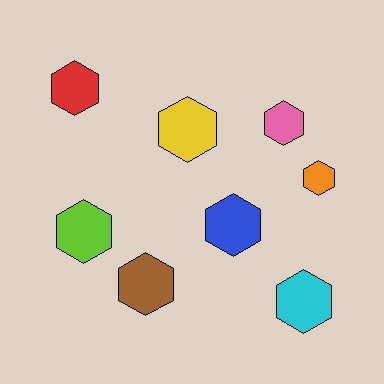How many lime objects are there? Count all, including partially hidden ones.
There is 1 lime object.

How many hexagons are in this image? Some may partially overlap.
There are 8 hexagons.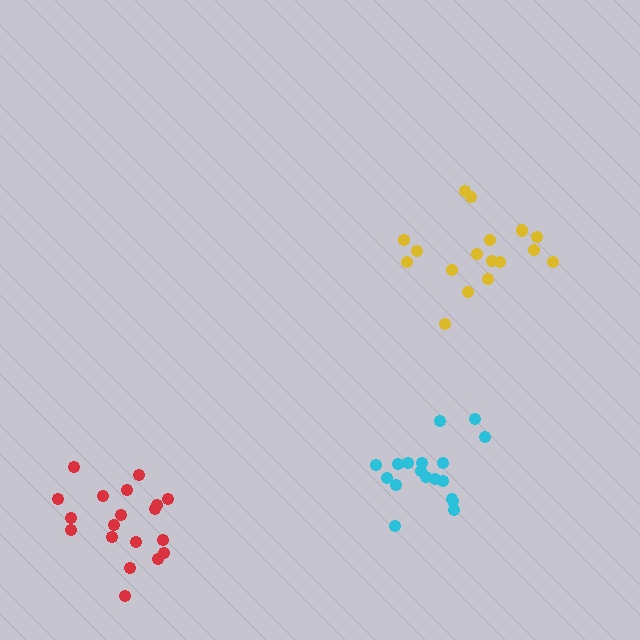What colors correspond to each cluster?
The clusters are colored: yellow, cyan, red.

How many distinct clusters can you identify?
There are 3 distinct clusters.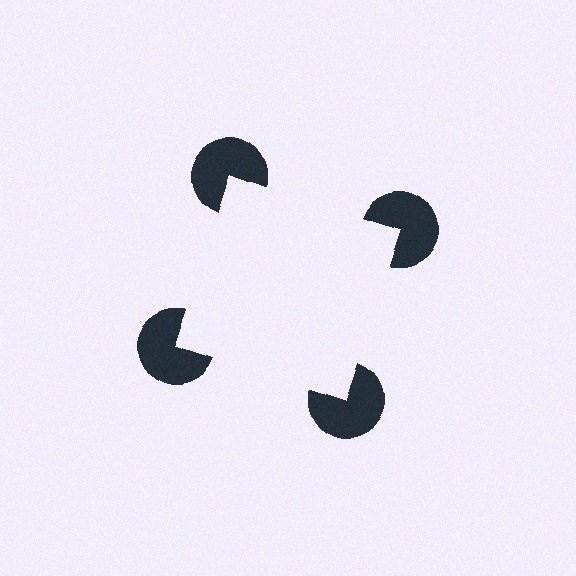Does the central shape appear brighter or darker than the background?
It typically appears slightly brighter than the background, even though no actual brightness change is drawn.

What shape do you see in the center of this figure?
An illusory square — its edges are inferred from the aligned wedge cuts in the pac-man discs, not physically drawn.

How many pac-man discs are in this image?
There are 4 — one at each vertex of the illusory square.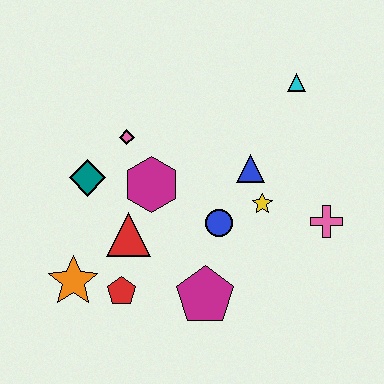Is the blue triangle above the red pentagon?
Yes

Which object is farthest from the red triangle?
The cyan triangle is farthest from the red triangle.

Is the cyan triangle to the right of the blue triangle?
Yes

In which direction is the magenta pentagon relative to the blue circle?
The magenta pentagon is below the blue circle.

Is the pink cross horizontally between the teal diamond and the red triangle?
No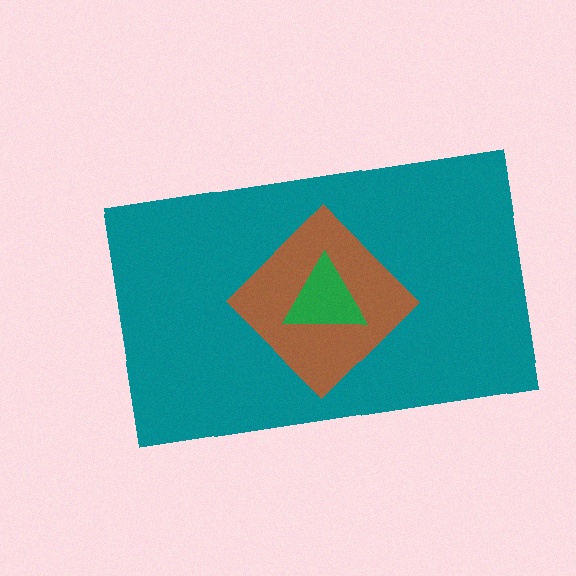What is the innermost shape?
The green triangle.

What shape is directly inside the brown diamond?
The green triangle.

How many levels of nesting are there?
3.